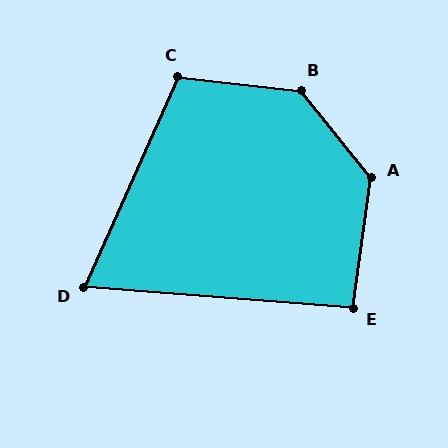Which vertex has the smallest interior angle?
D, at approximately 70 degrees.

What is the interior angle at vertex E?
Approximately 93 degrees (approximately right).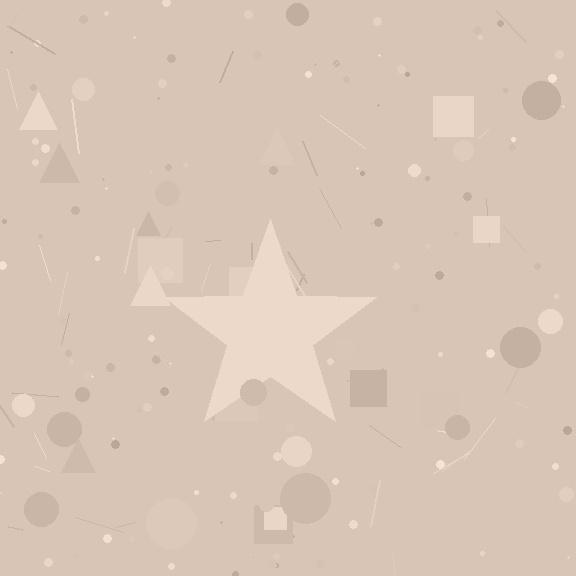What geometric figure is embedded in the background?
A star is embedded in the background.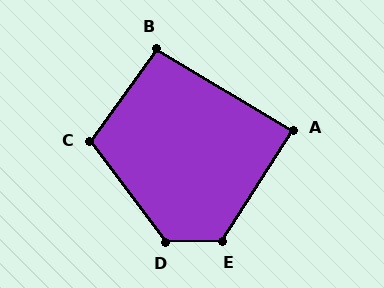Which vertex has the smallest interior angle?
A, at approximately 89 degrees.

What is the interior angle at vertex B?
Approximately 94 degrees (approximately right).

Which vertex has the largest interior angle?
D, at approximately 126 degrees.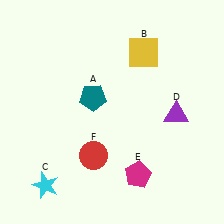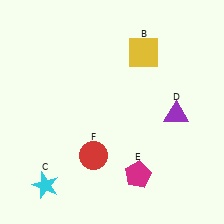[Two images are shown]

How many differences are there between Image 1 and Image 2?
There is 1 difference between the two images.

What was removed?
The teal pentagon (A) was removed in Image 2.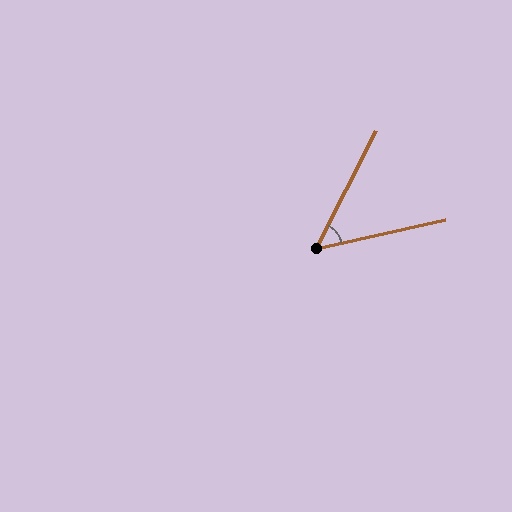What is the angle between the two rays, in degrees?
Approximately 50 degrees.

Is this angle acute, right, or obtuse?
It is acute.